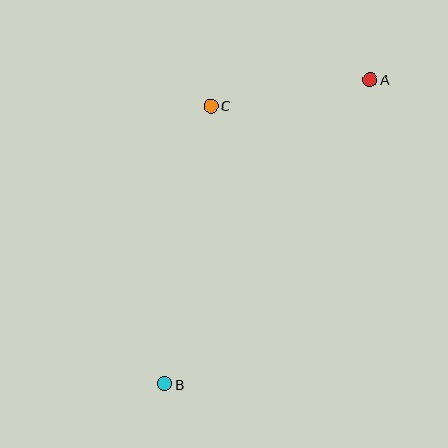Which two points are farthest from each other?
Points A and B are farthest from each other.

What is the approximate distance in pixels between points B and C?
The distance between B and C is approximately 282 pixels.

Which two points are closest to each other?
Points A and C are closest to each other.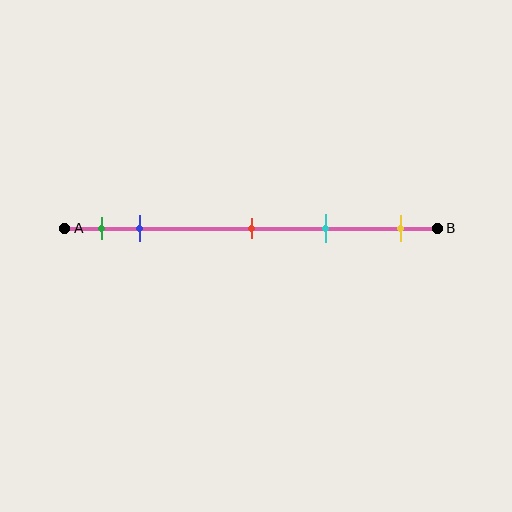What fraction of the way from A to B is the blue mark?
The blue mark is approximately 20% (0.2) of the way from A to B.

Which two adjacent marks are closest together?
The green and blue marks are the closest adjacent pair.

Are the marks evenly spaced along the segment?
No, the marks are not evenly spaced.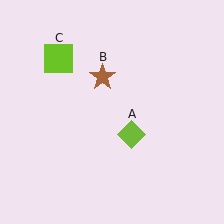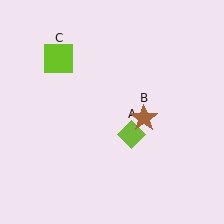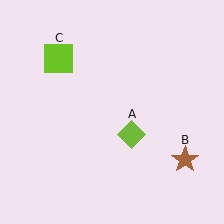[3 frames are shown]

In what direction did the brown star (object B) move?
The brown star (object B) moved down and to the right.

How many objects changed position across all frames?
1 object changed position: brown star (object B).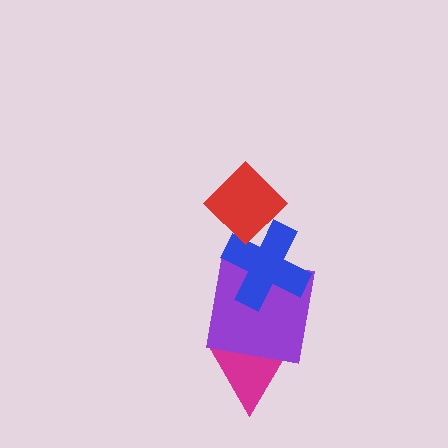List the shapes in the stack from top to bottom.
From top to bottom: the red diamond, the blue cross, the purple square, the magenta triangle.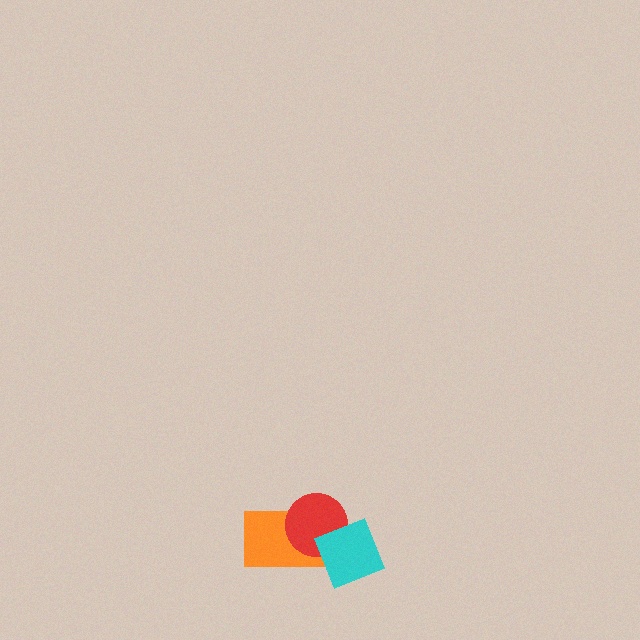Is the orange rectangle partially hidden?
Yes, it is partially covered by another shape.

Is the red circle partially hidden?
Yes, it is partially covered by another shape.